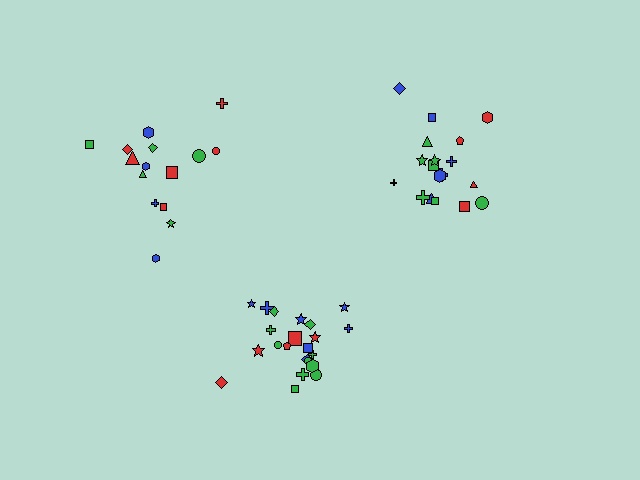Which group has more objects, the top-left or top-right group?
The top-right group.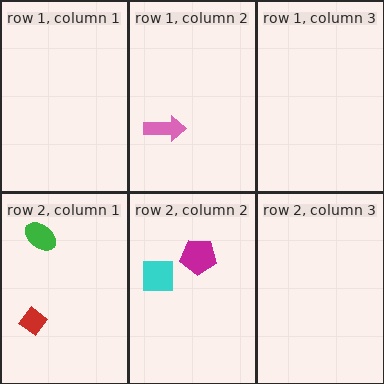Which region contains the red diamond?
The row 2, column 1 region.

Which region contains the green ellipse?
The row 2, column 1 region.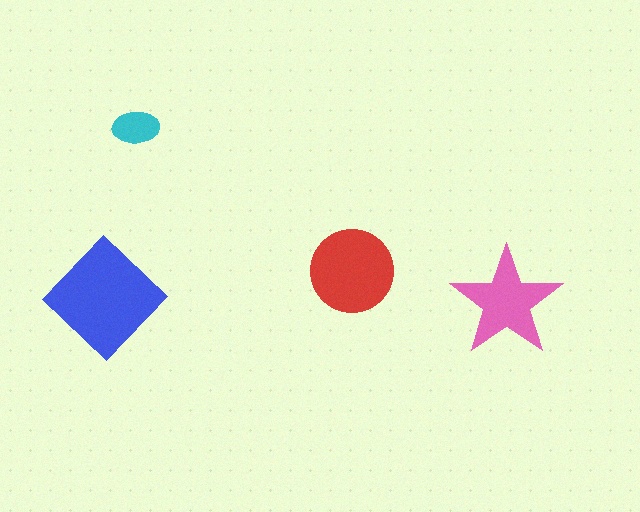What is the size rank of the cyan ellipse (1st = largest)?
4th.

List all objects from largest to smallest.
The blue diamond, the red circle, the pink star, the cyan ellipse.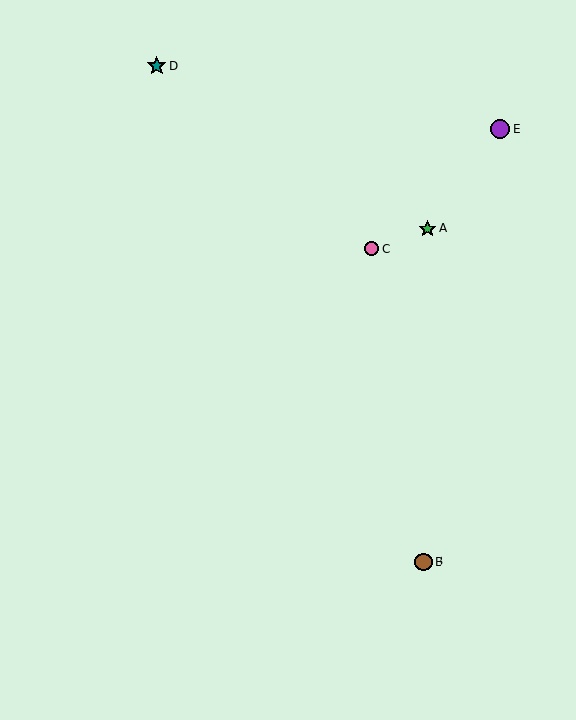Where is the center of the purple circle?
The center of the purple circle is at (500, 129).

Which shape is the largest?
The purple circle (labeled E) is the largest.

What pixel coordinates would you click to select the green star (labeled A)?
Click at (427, 228) to select the green star A.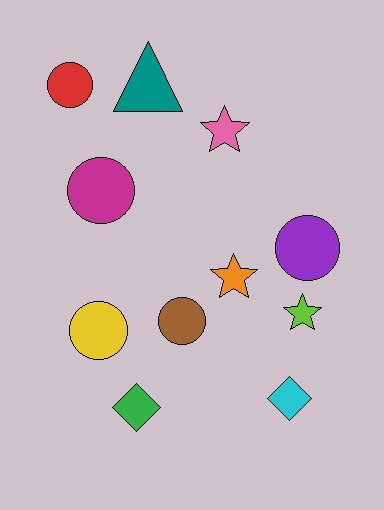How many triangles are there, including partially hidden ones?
There is 1 triangle.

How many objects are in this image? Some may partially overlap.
There are 11 objects.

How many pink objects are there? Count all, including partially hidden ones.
There is 1 pink object.